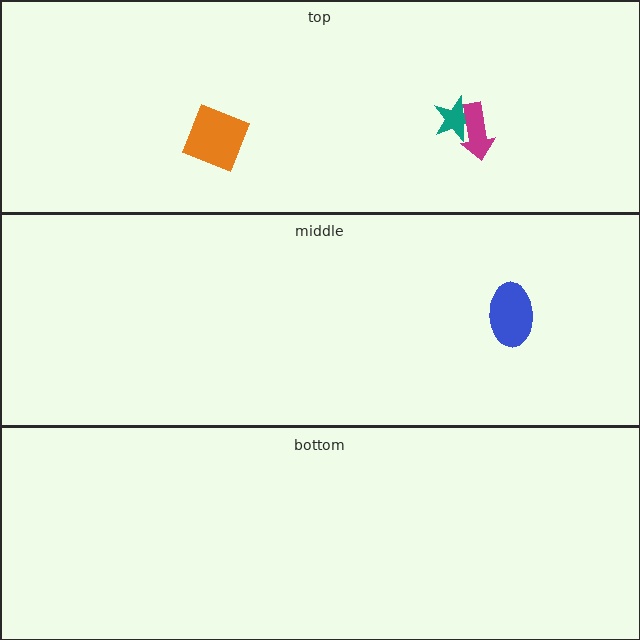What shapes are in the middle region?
The blue ellipse.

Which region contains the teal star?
The top region.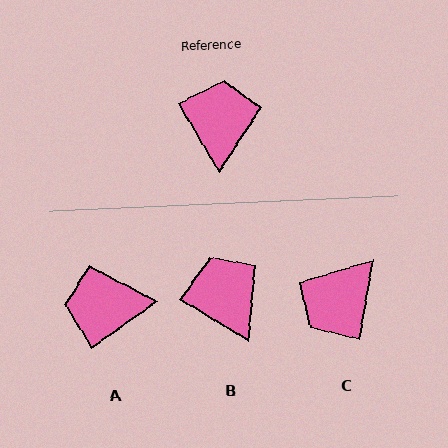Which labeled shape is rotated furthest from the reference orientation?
C, about 140 degrees away.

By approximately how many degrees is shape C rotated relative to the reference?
Approximately 140 degrees counter-clockwise.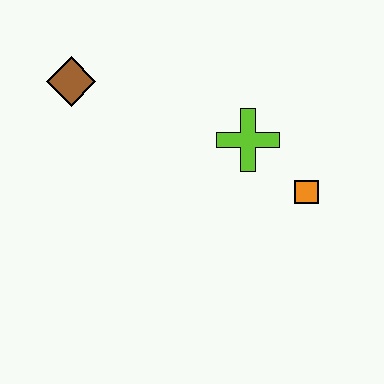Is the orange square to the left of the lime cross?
No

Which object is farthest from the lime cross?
The brown diamond is farthest from the lime cross.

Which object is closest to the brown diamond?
The lime cross is closest to the brown diamond.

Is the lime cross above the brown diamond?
No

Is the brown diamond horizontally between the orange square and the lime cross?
No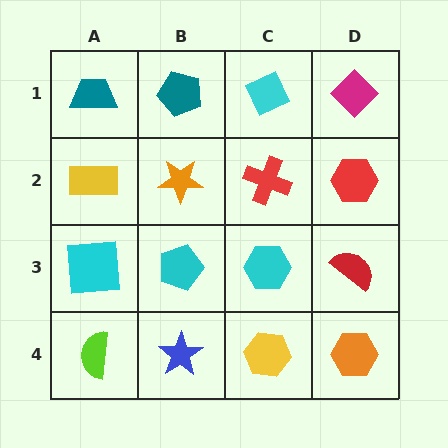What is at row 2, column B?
An orange star.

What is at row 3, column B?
A cyan pentagon.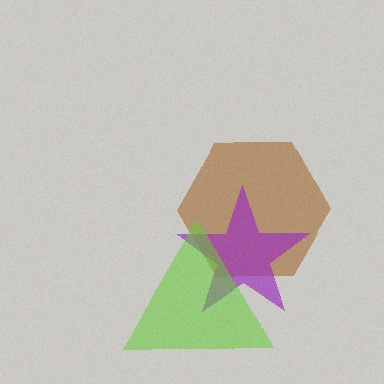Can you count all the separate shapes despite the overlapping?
Yes, there are 3 separate shapes.